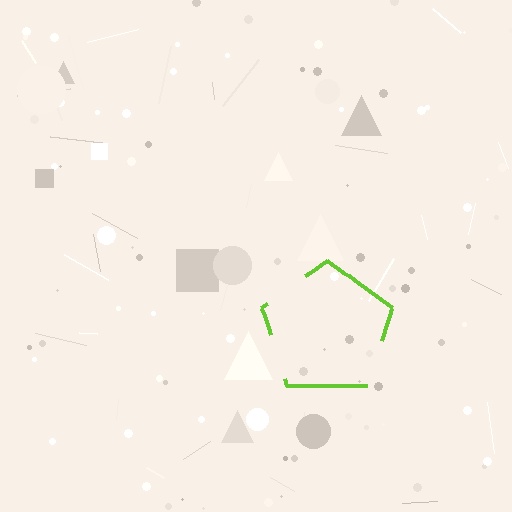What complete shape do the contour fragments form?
The contour fragments form a pentagon.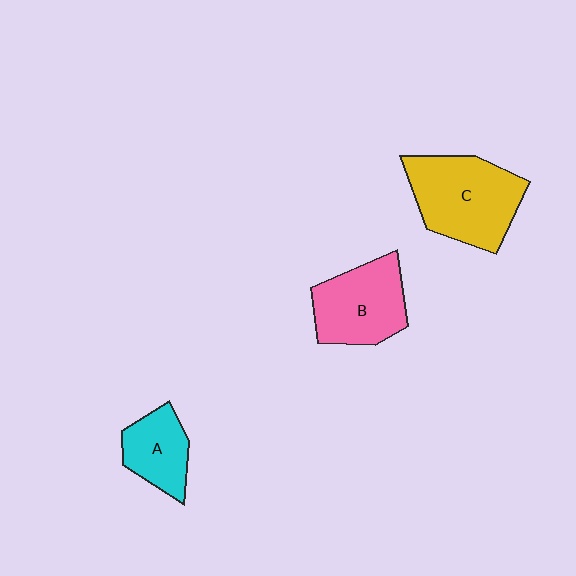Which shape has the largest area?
Shape C (yellow).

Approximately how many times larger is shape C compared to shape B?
Approximately 1.3 times.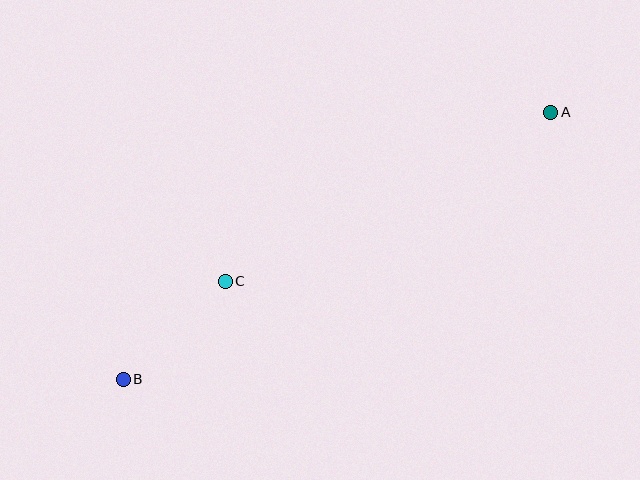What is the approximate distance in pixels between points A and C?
The distance between A and C is approximately 367 pixels.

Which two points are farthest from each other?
Points A and B are farthest from each other.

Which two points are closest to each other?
Points B and C are closest to each other.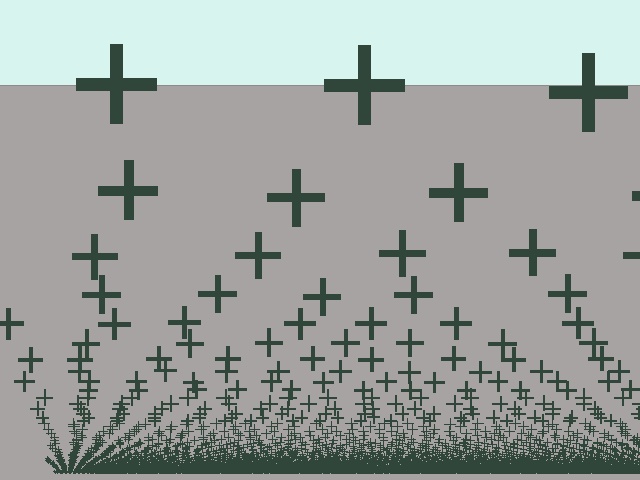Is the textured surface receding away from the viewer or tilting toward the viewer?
The surface appears to tilt toward the viewer. Texture elements get larger and sparser toward the top.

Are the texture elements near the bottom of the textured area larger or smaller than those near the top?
Smaller. The gradient is inverted — elements near the bottom are smaller and denser.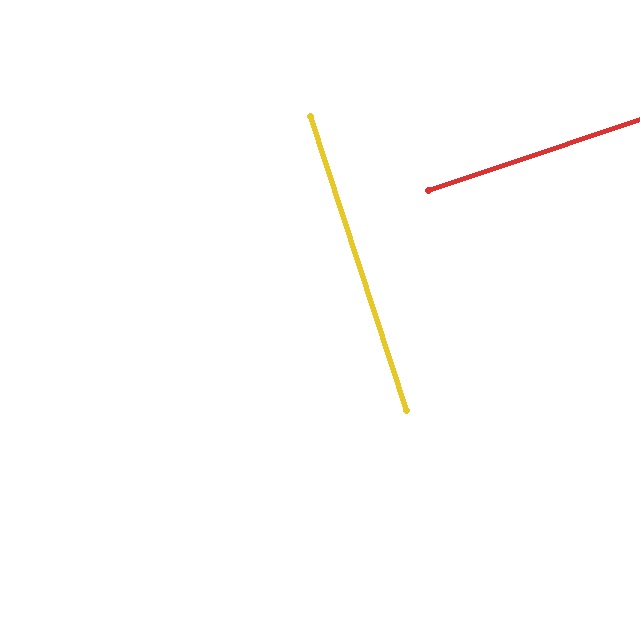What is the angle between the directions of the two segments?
Approximately 90 degrees.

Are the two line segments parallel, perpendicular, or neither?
Perpendicular — they meet at approximately 90°.